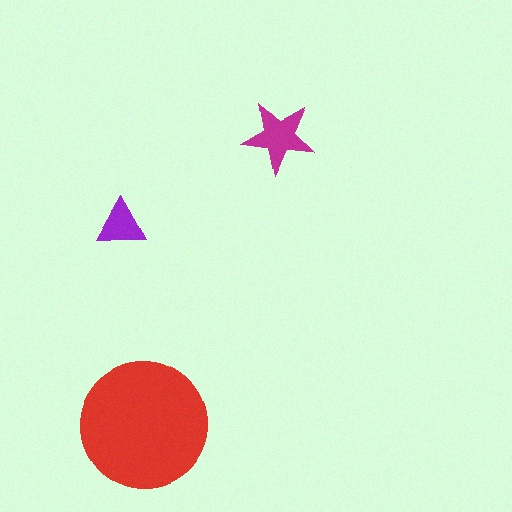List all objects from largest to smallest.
The red circle, the magenta star, the purple triangle.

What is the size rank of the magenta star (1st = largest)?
2nd.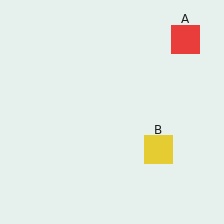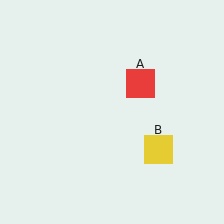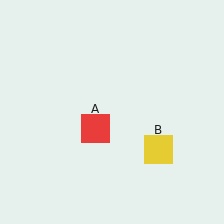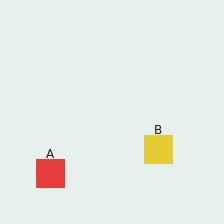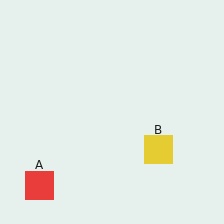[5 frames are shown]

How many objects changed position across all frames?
1 object changed position: red square (object A).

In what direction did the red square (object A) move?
The red square (object A) moved down and to the left.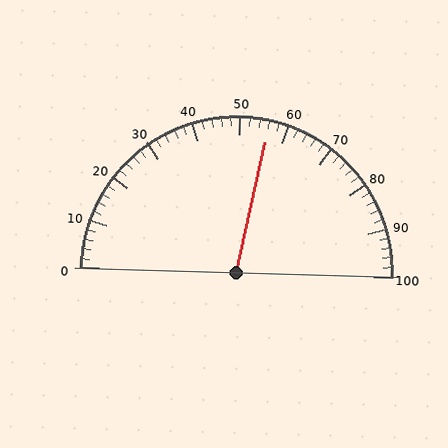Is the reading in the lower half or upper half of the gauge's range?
The reading is in the upper half of the range (0 to 100).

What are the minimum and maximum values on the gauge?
The gauge ranges from 0 to 100.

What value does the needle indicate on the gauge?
The needle indicates approximately 56.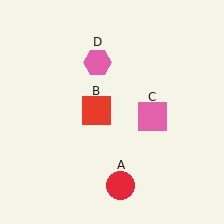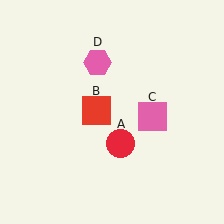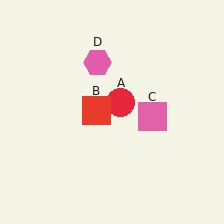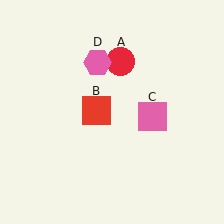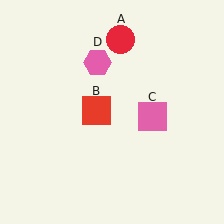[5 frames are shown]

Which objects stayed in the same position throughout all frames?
Red square (object B) and pink square (object C) and pink hexagon (object D) remained stationary.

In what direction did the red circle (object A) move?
The red circle (object A) moved up.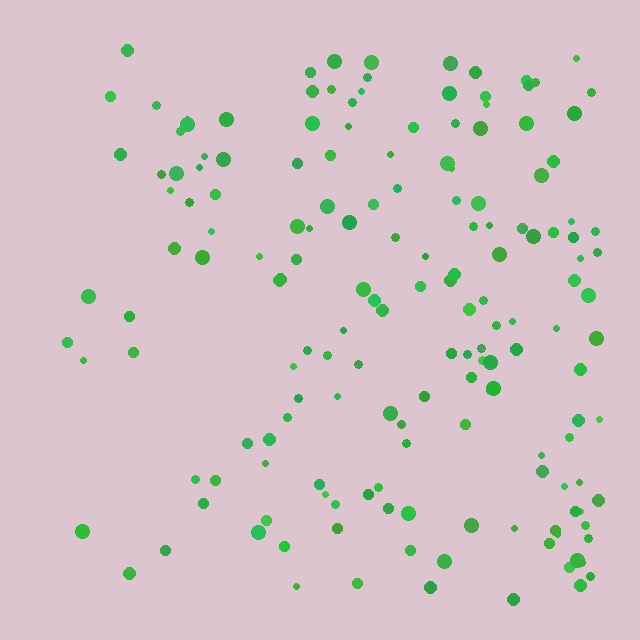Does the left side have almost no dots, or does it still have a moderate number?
Still a moderate number, just noticeably fewer than the right.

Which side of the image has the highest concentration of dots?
The right.